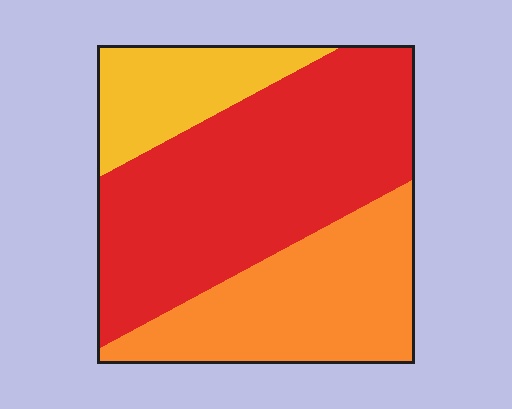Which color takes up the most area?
Red, at roughly 50%.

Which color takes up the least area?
Yellow, at roughly 15%.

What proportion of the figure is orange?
Orange covers around 30% of the figure.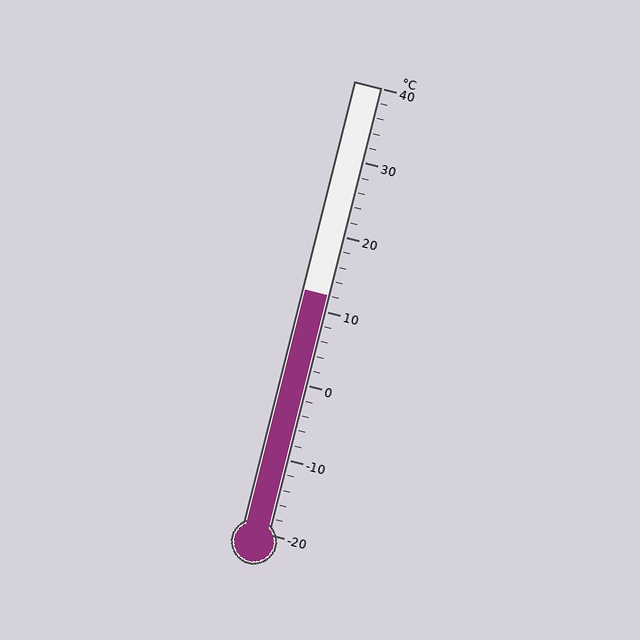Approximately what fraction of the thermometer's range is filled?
The thermometer is filled to approximately 55% of its range.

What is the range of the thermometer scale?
The thermometer scale ranges from -20°C to 40°C.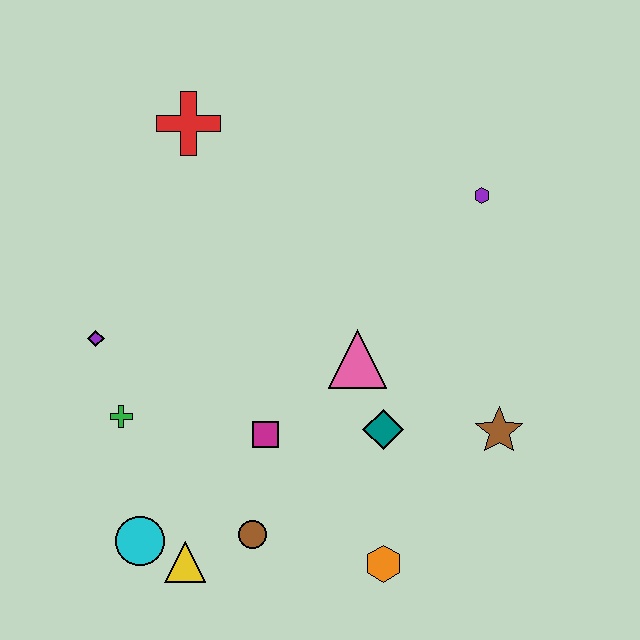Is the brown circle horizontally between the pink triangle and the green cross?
Yes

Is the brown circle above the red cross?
No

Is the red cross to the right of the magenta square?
No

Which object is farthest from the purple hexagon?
The cyan circle is farthest from the purple hexagon.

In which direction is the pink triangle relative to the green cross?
The pink triangle is to the right of the green cross.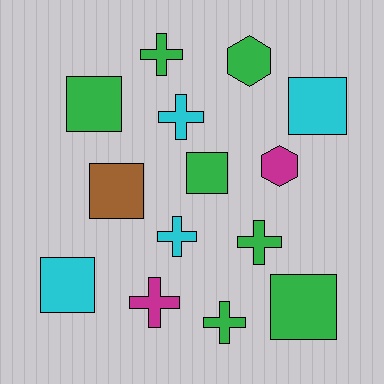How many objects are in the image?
There are 14 objects.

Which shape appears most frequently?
Square, with 6 objects.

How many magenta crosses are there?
There is 1 magenta cross.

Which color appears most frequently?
Green, with 7 objects.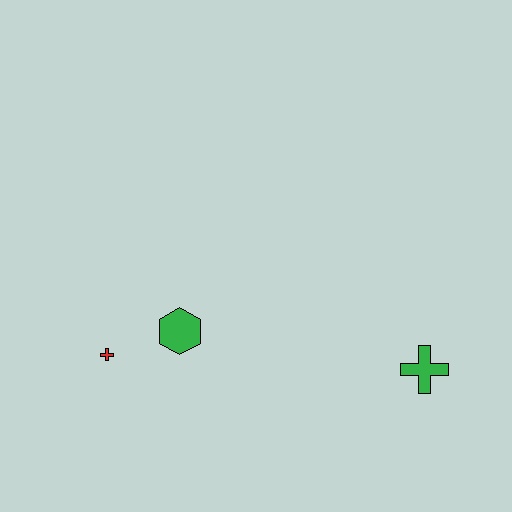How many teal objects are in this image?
There are no teal objects.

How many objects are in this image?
There are 3 objects.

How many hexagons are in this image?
There is 1 hexagon.